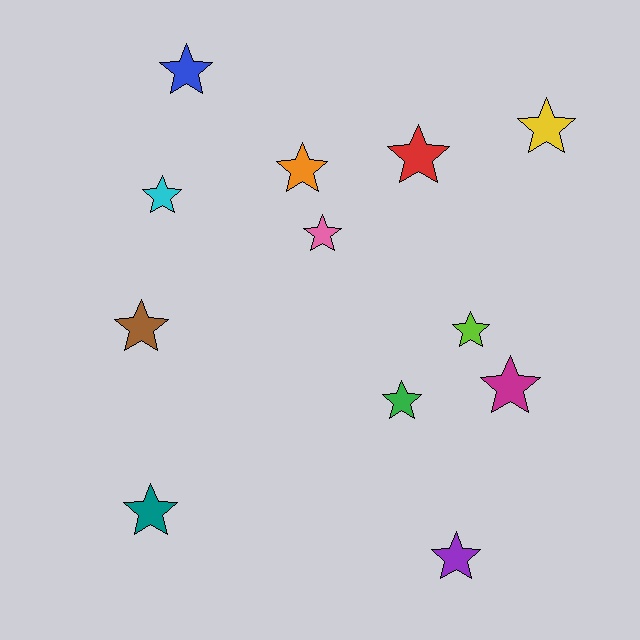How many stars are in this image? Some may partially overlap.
There are 12 stars.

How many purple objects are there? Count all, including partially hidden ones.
There is 1 purple object.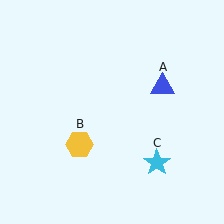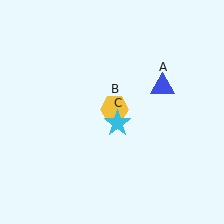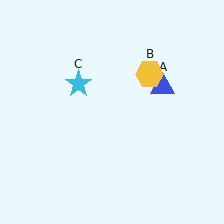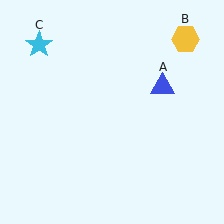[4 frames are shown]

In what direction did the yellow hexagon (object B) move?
The yellow hexagon (object B) moved up and to the right.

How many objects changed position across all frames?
2 objects changed position: yellow hexagon (object B), cyan star (object C).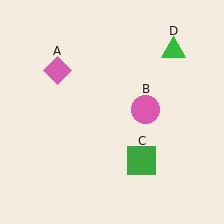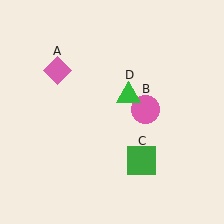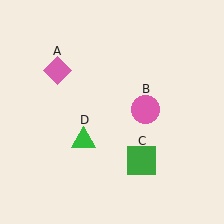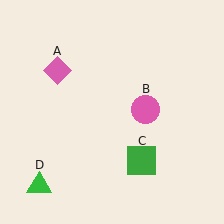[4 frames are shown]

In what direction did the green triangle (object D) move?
The green triangle (object D) moved down and to the left.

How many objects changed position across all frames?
1 object changed position: green triangle (object D).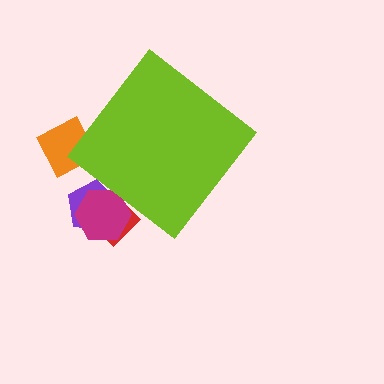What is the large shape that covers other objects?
A lime diamond.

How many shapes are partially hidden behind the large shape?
4 shapes are partially hidden.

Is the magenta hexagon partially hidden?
Yes, the magenta hexagon is partially hidden behind the lime diamond.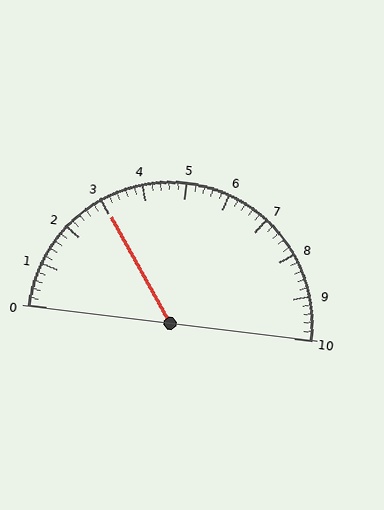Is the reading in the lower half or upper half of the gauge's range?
The reading is in the lower half of the range (0 to 10).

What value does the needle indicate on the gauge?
The needle indicates approximately 3.0.